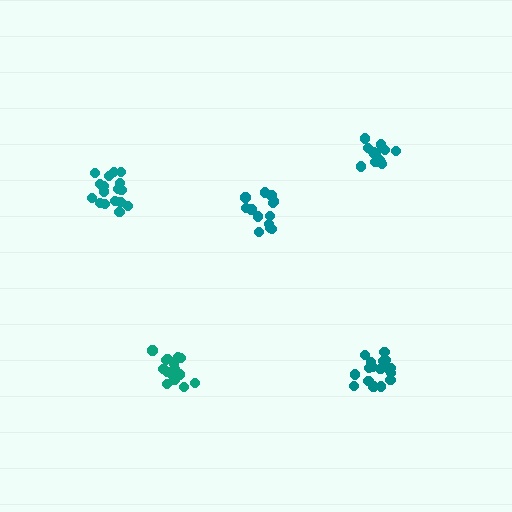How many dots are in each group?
Group 1: 13 dots, Group 2: 17 dots, Group 3: 18 dots, Group 4: 15 dots, Group 5: 19 dots (82 total).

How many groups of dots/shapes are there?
There are 5 groups.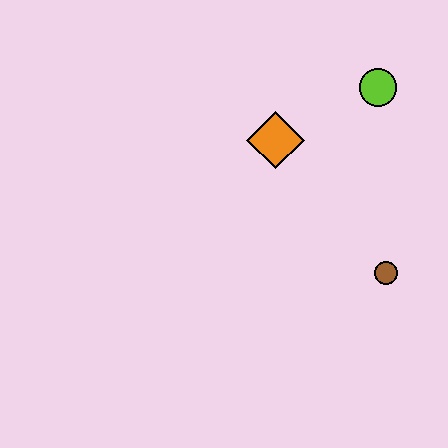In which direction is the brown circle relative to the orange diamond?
The brown circle is below the orange diamond.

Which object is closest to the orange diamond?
The lime circle is closest to the orange diamond.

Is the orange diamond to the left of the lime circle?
Yes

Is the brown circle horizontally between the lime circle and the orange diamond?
No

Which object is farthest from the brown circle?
The lime circle is farthest from the brown circle.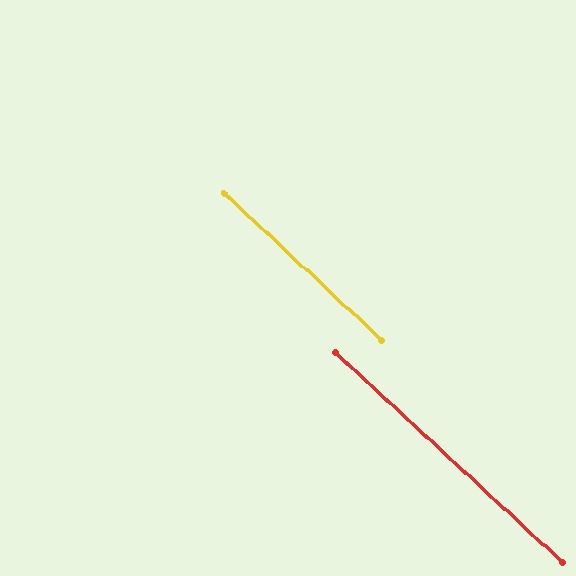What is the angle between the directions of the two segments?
Approximately 0 degrees.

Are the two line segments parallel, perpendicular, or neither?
Parallel — their directions differ by only 0.5°.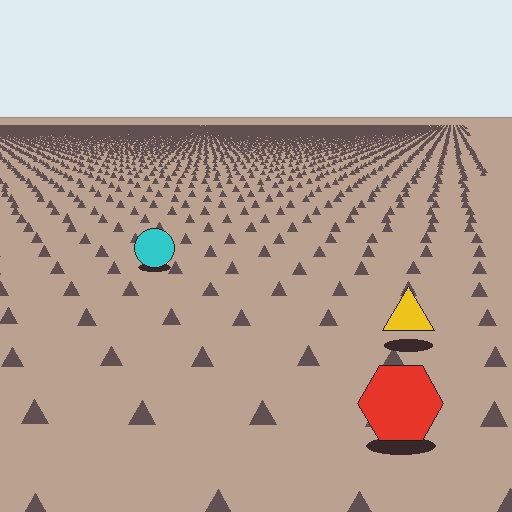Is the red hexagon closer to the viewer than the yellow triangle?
Yes. The red hexagon is closer — you can tell from the texture gradient: the ground texture is coarser near it.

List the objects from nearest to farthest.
From nearest to farthest: the red hexagon, the yellow triangle, the cyan circle.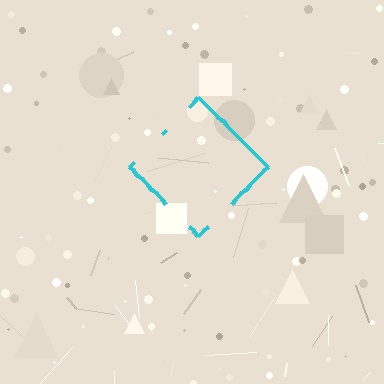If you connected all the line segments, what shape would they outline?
They would outline a diamond.